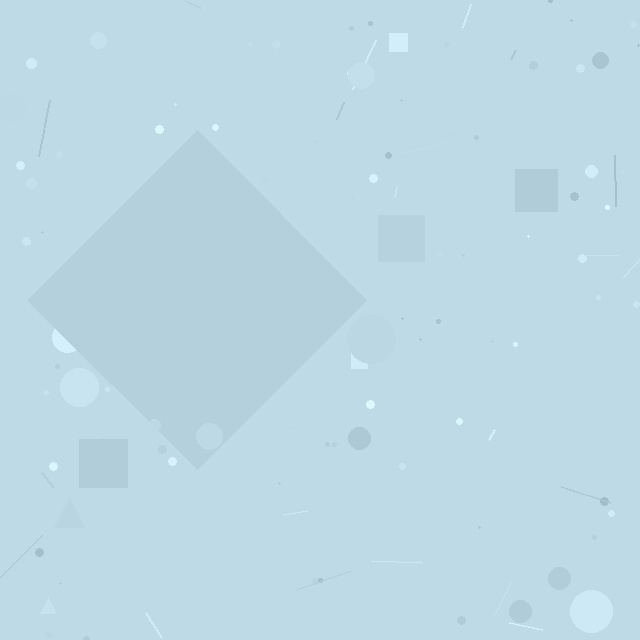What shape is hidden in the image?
A diamond is hidden in the image.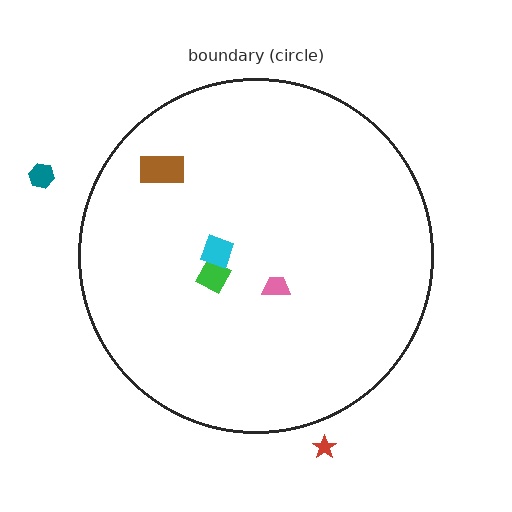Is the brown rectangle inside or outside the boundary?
Inside.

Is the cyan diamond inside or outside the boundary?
Inside.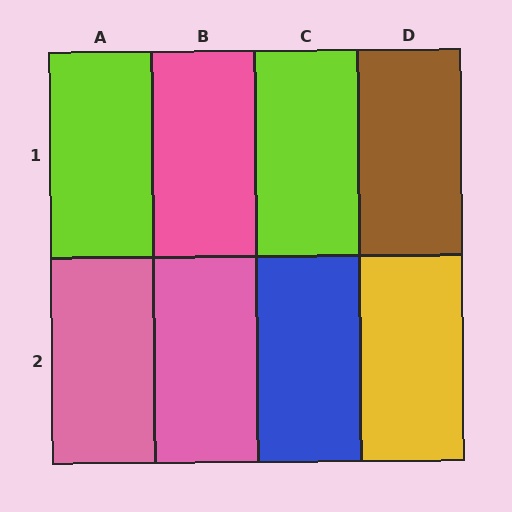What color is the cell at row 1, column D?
Brown.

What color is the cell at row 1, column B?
Pink.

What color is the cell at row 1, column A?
Lime.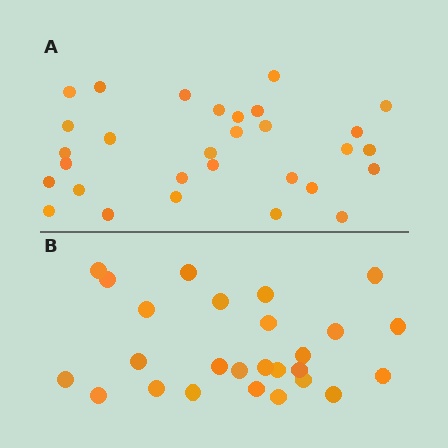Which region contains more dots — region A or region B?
Region A (the top region) has more dots.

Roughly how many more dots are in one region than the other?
Region A has about 4 more dots than region B.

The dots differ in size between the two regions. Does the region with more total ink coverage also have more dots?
No. Region B has more total ink coverage because its dots are larger, but region A actually contains more individual dots. Total area can be misleading — the number of items is what matters here.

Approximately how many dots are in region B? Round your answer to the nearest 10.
About 30 dots. (The exact count is 26, which rounds to 30.)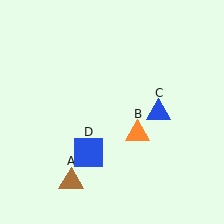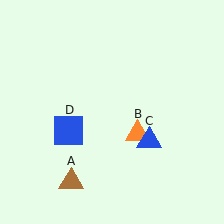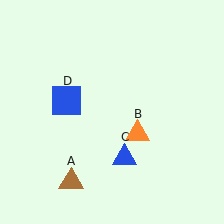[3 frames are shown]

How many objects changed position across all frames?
2 objects changed position: blue triangle (object C), blue square (object D).